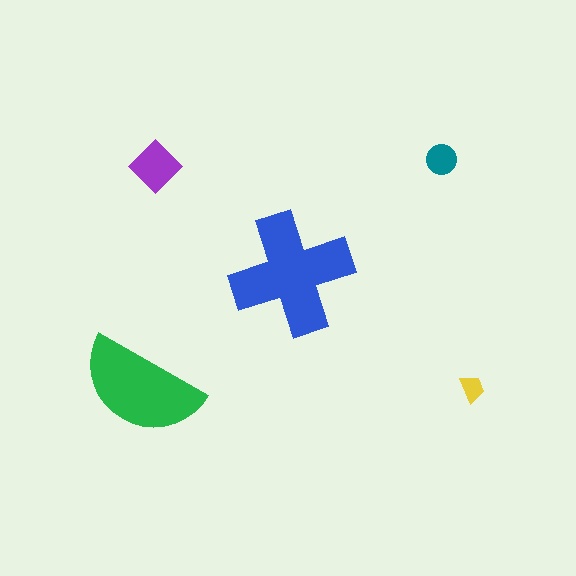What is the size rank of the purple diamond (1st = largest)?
3rd.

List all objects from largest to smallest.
The blue cross, the green semicircle, the purple diamond, the teal circle, the yellow trapezoid.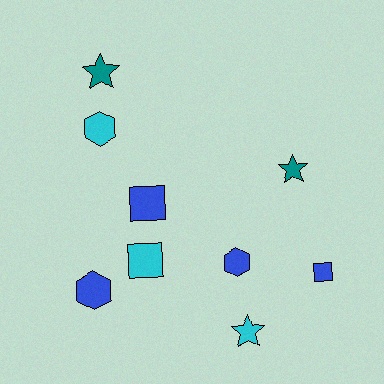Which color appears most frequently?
Blue, with 4 objects.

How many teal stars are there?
There are 2 teal stars.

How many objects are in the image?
There are 9 objects.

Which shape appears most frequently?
Square, with 3 objects.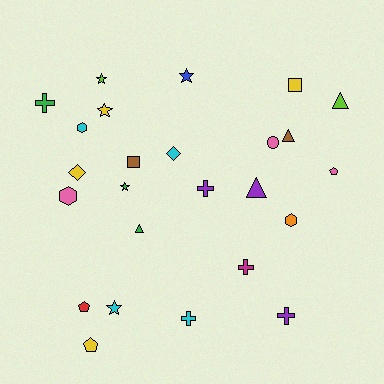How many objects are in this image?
There are 25 objects.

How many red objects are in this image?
There is 1 red object.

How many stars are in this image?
There are 5 stars.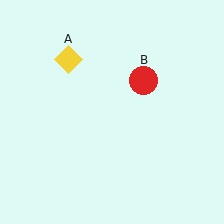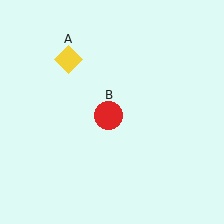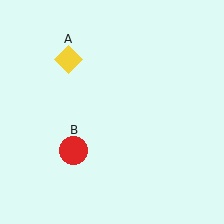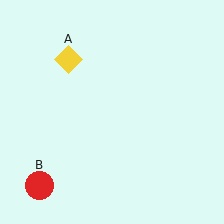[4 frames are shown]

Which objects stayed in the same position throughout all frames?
Yellow diamond (object A) remained stationary.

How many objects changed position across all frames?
1 object changed position: red circle (object B).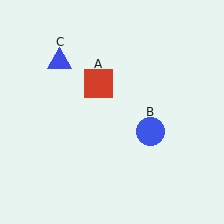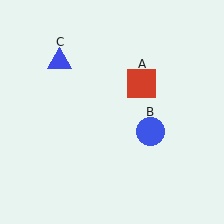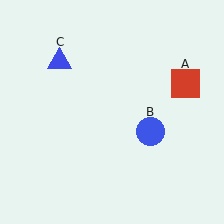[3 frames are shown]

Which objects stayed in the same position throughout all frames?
Blue circle (object B) and blue triangle (object C) remained stationary.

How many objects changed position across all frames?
1 object changed position: red square (object A).